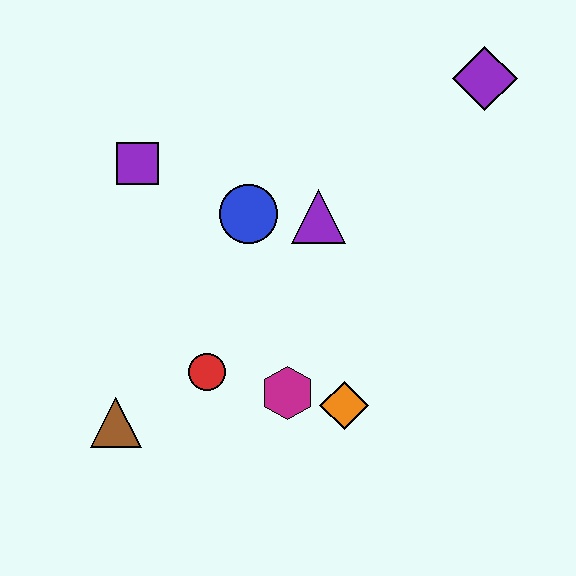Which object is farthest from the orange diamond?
The purple diamond is farthest from the orange diamond.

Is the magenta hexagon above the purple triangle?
No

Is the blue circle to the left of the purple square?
No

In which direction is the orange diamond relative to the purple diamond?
The orange diamond is below the purple diamond.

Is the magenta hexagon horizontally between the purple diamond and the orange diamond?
No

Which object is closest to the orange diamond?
The magenta hexagon is closest to the orange diamond.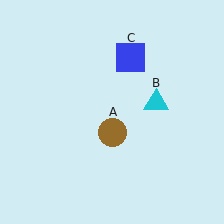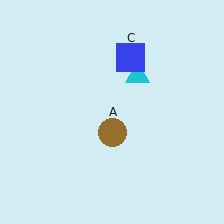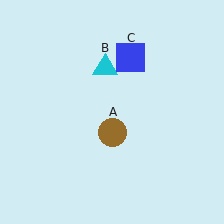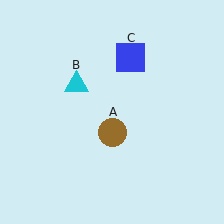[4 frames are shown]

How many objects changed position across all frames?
1 object changed position: cyan triangle (object B).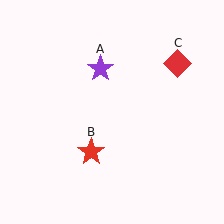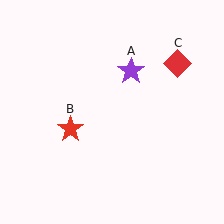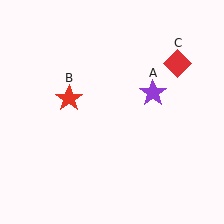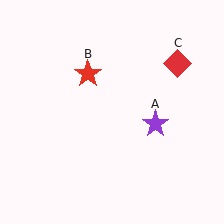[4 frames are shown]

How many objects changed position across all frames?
2 objects changed position: purple star (object A), red star (object B).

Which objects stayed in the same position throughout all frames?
Red diamond (object C) remained stationary.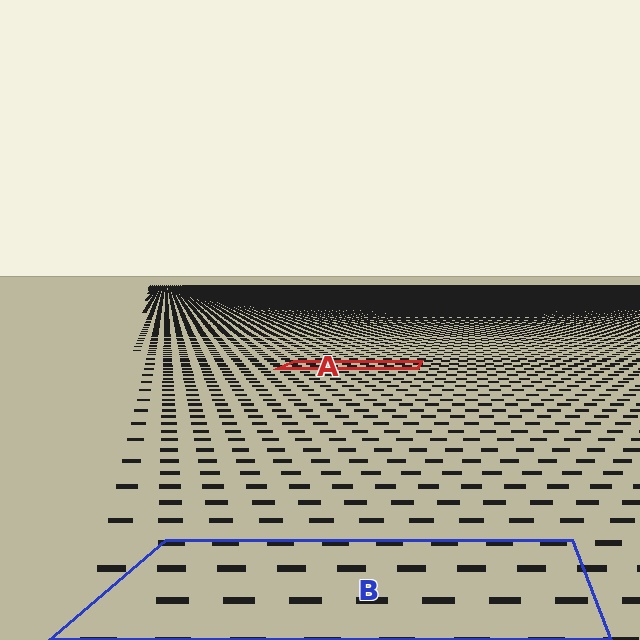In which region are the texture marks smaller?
The texture marks are smaller in region A, because it is farther away.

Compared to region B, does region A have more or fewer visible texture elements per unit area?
Region A has more texture elements per unit area — they are packed more densely because it is farther away.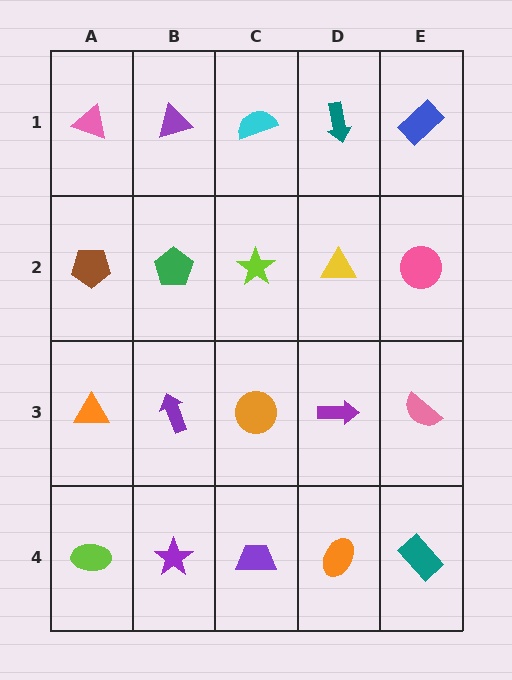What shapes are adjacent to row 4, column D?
A purple arrow (row 3, column D), a purple trapezoid (row 4, column C), a teal rectangle (row 4, column E).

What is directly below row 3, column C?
A purple trapezoid.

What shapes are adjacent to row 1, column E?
A pink circle (row 2, column E), a teal arrow (row 1, column D).